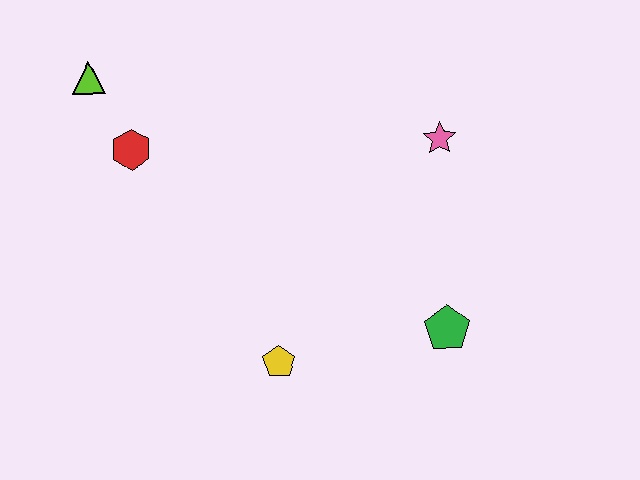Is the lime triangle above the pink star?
Yes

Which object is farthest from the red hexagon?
The green pentagon is farthest from the red hexagon.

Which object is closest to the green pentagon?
The yellow pentagon is closest to the green pentagon.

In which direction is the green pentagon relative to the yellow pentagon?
The green pentagon is to the right of the yellow pentagon.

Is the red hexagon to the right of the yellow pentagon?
No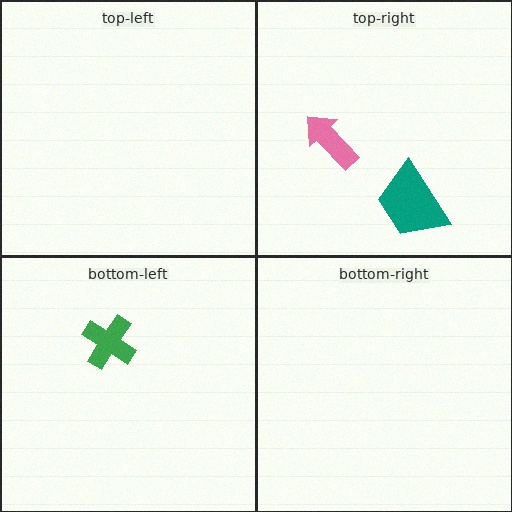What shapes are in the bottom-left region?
The green cross.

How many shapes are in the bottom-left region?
1.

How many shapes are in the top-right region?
2.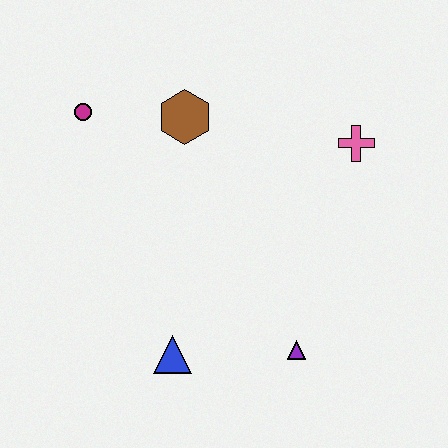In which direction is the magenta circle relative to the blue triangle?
The magenta circle is above the blue triangle.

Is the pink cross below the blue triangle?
No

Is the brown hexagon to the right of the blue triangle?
Yes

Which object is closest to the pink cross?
The brown hexagon is closest to the pink cross.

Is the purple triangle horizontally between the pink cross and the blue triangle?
Yes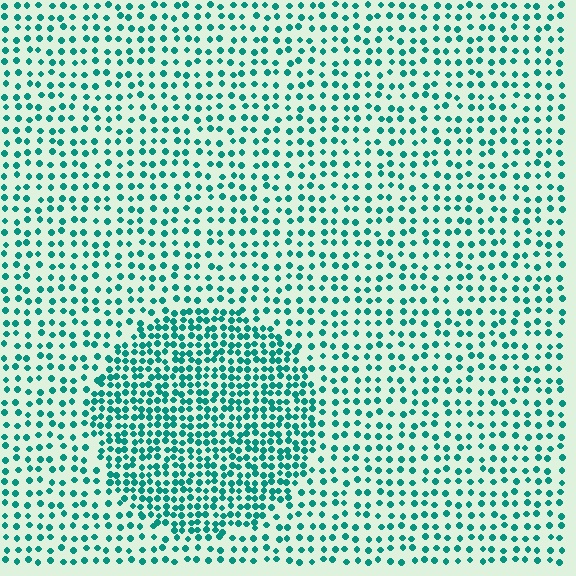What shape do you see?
I see a circle.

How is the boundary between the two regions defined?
The boundary is defined by a change in element density (approximately 2.0x ratio). All elements are the same color, size, and shape.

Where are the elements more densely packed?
The elements are more densely packed inside the circle boundary.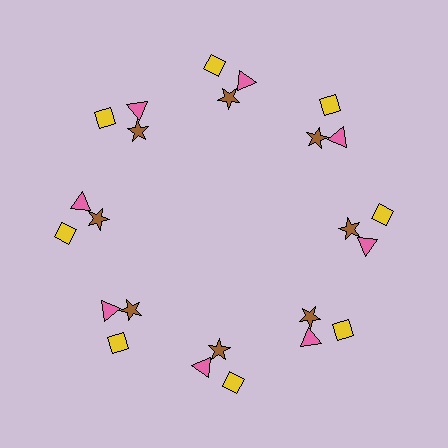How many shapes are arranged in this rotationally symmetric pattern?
There are 24 shapes, arranged in 8 groups of 3.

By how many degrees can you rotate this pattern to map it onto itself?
The pattern maps onto itself every 45 degrees of rotation.